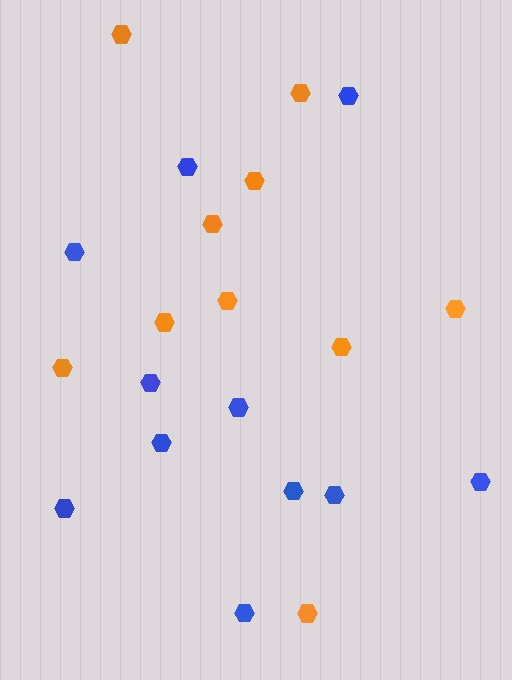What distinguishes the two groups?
There are 2 groups: one group of blue hexagons (11) and one group of orange hexagons (10).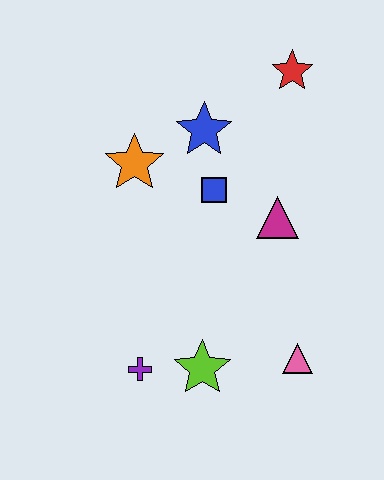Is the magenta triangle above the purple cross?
Yes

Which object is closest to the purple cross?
The lime star is closest to the purple cross.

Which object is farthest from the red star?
The purple cross is farthest from the red star.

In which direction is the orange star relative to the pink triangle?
The orange star is above the pink triangle.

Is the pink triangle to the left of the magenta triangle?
No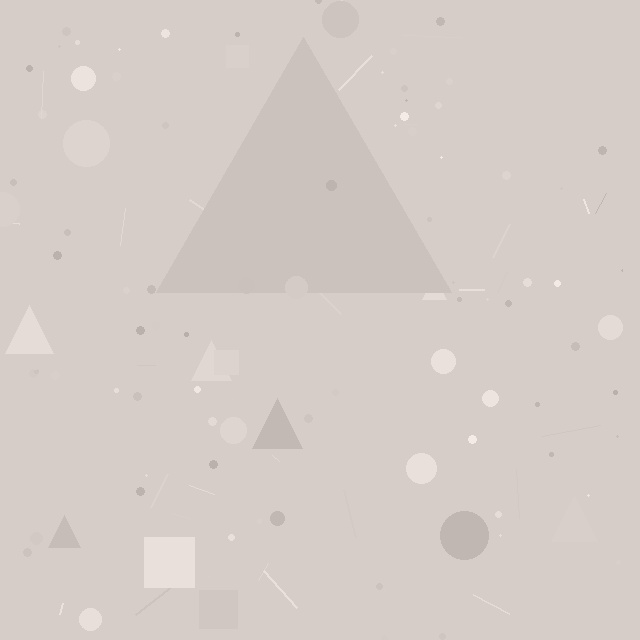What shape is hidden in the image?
A triangle is hidden in the image.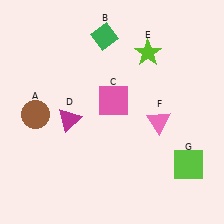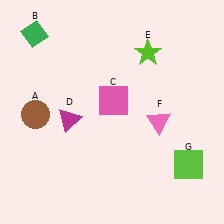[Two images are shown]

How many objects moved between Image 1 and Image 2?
1 object moved between the two images.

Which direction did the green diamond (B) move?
The green diamond (B) moved left.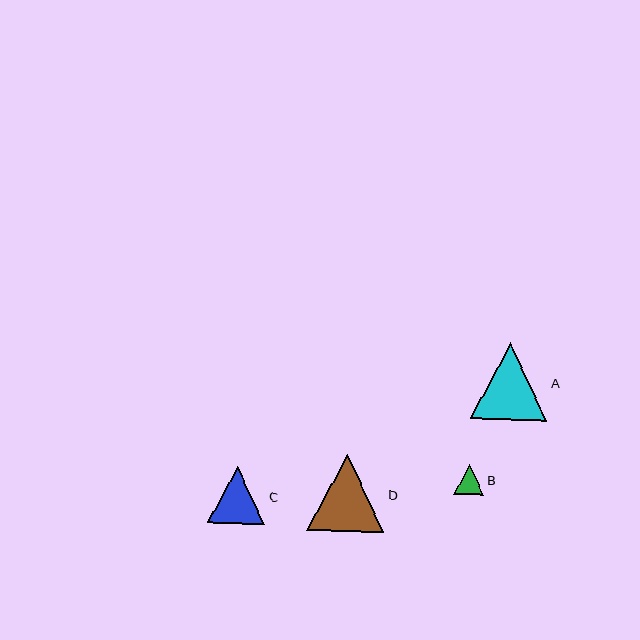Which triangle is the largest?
Triangle D is the largest with a size of approximately 77 pixels.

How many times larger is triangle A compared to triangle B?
Triangle A is approximately 2.6 times the size of triangle B.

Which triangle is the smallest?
Triangle B is the smallest with a size of approximately 30 pixels.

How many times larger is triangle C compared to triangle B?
Triangle C is approximately 1.9 times the size of triangle B.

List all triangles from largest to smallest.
From largest to smallest: D, A, C, B.